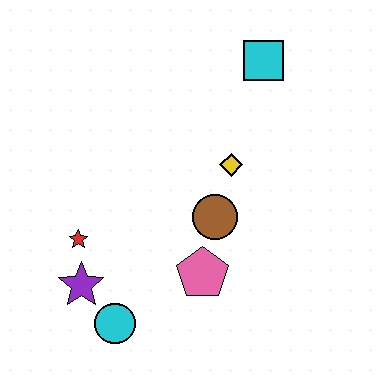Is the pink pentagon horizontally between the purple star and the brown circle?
Yes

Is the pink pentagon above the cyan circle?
Yes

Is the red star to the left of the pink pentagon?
Yes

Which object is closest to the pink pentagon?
The brown circle is closest to the pink pentagon.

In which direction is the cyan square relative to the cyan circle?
The cyan square is above the cyan circle.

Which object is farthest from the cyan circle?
The cyan square is farthest from the cyan circle.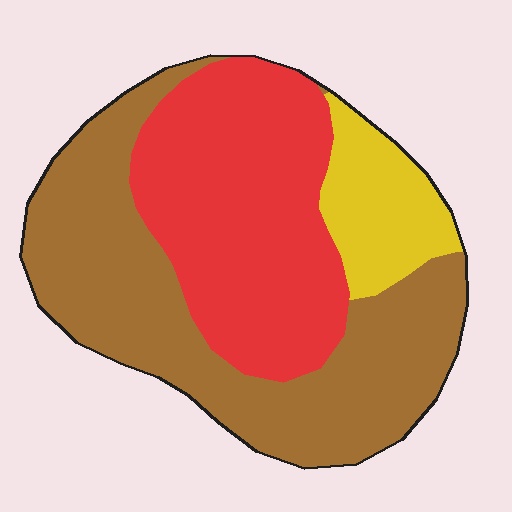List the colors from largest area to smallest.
From largest to smallest: brown, red, yellow.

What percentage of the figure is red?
Red covers around 40% of the figure.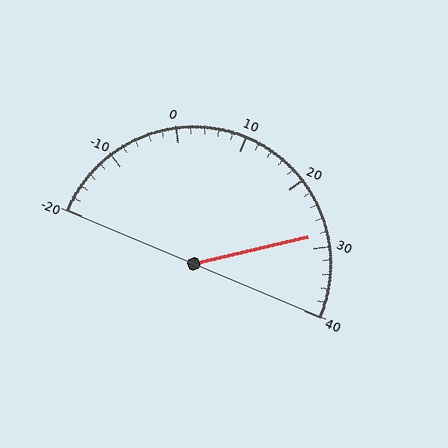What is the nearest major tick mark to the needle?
The nearest major tick mark is 30.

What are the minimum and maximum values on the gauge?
The gauge ranges from -20 to 40.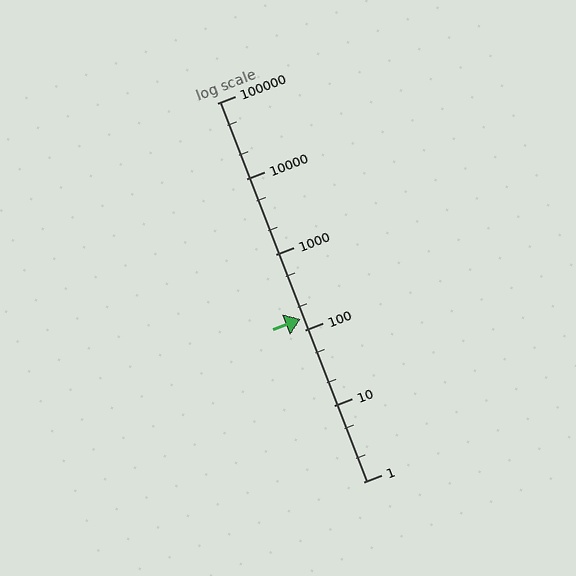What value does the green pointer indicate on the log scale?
The pointer indicates approximately 140.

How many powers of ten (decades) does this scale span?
The scale spans 5 decades, from 1 to 100000.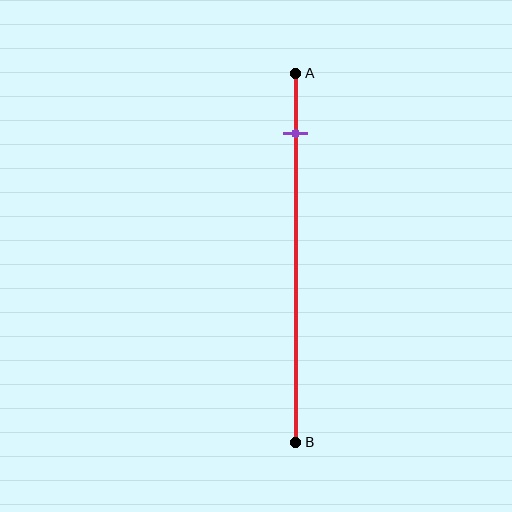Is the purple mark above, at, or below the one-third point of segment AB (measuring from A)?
The purple mark is above the one-third point of segment AB.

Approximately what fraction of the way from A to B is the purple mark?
The purple mark is approximately 15% of the way from A to B.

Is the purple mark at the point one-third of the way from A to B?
No, the mark is at about 15% from A, not at the 33% one-third point.